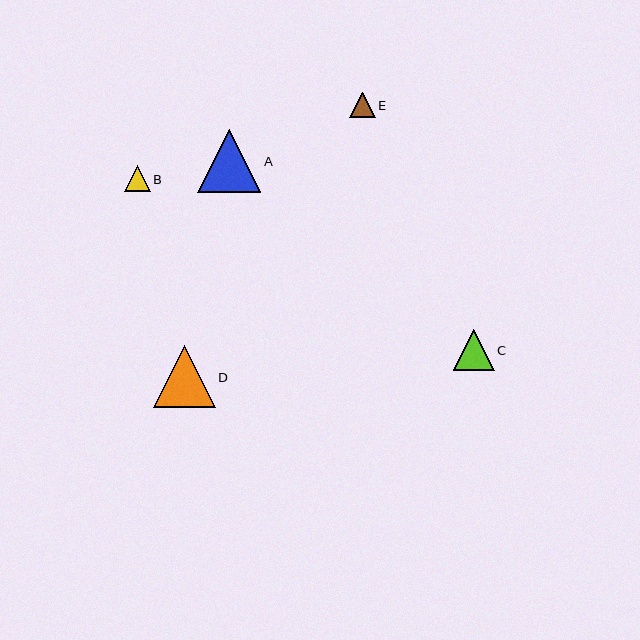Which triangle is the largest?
Triangle A is the largest with a size of approximately 63 pixels.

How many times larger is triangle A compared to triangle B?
Triangle A is approximately 2.4 times the size of triangle B.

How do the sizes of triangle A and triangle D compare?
Triangle A and triangle D are approximately the same size.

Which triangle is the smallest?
Triangle E is the smallest with a size of approximately 26 pixels.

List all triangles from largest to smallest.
From largest to smallest: A, D, C, B, E.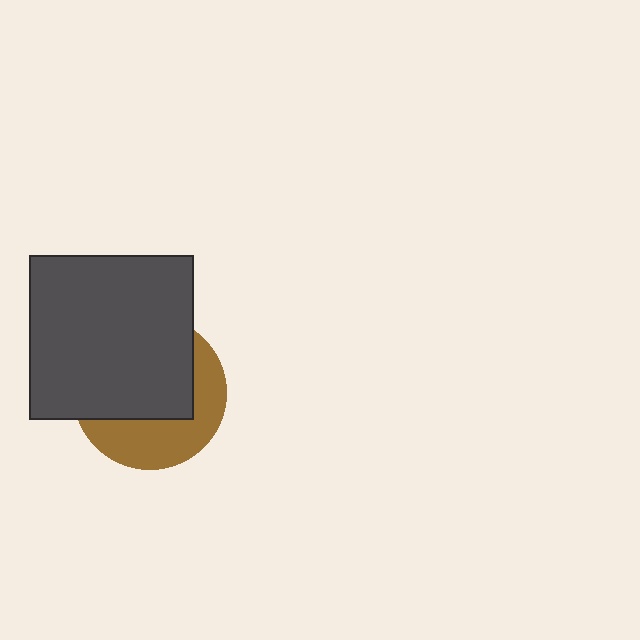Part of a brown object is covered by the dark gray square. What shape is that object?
It is a circle.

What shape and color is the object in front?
The object in front is a dark gray square.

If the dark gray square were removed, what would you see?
You would see the complete brown circle.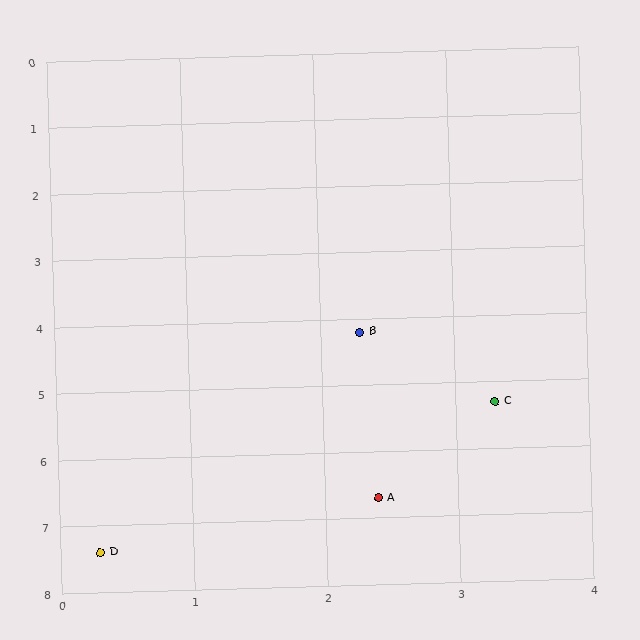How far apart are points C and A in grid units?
Points C and A are about 1.7 grid units apart.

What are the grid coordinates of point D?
Point D is at approximately (0.3, 7.4).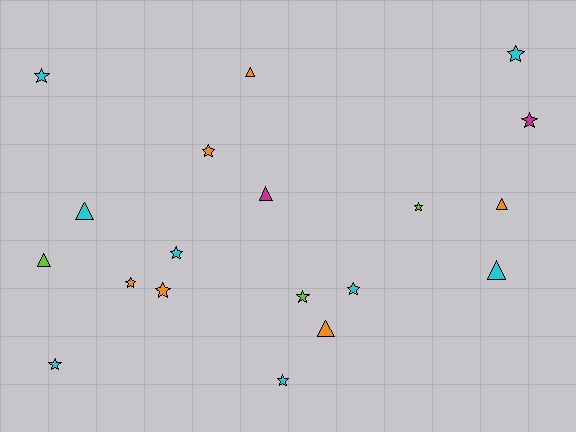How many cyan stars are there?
There are 6 cyan stars.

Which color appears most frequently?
Cyan, with 8 objects.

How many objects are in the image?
There are 19 objects.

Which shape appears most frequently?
Star, with 12 objects.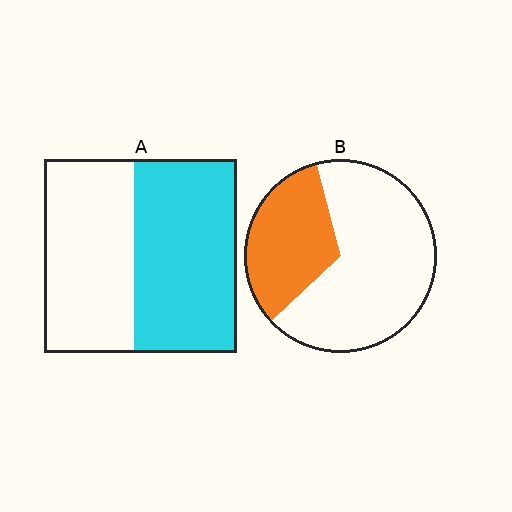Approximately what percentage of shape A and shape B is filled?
A is approximately 55% and B is approximately 35%.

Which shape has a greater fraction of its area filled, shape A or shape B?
Shape A.